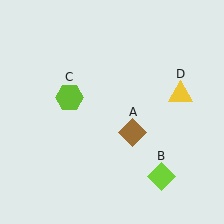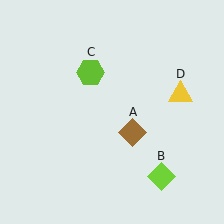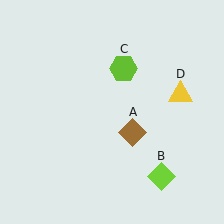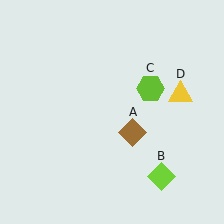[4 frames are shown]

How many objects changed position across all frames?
1 object changed position: lime hexagon (object C).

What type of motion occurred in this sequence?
The lime hexagon (object C) rotated clockwise around the center of the scene.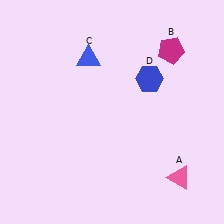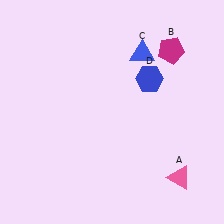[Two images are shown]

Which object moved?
The blue triangle (C) moved right.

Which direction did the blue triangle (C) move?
The blue triangle (C) moved right.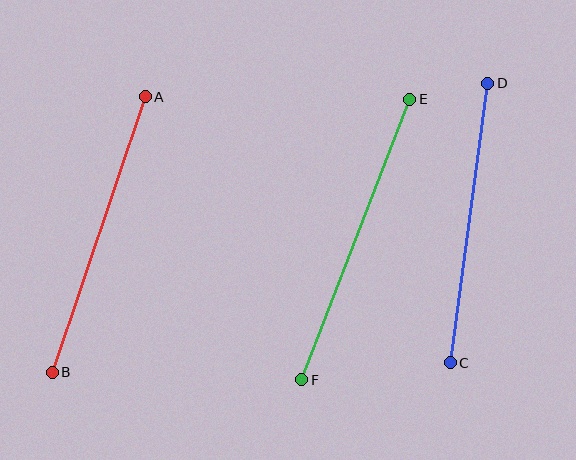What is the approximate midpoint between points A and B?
The midpoint is at approximately (99, 234) pixels.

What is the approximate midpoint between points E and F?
The midpoint is at approximately (356, 240) pixels.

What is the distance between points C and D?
The distance is approximately 282 pixels.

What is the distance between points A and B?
The distance is approximately 290 pixels.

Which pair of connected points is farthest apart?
Points E and F are farthest apart.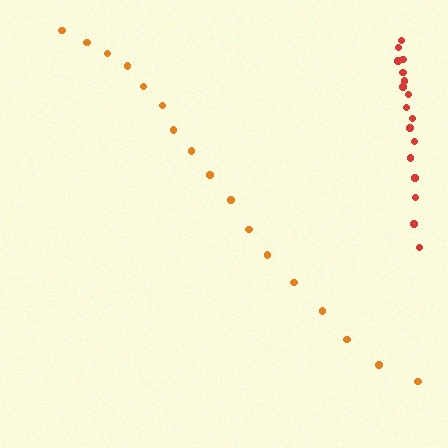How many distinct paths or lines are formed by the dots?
There are 2 distinct paths.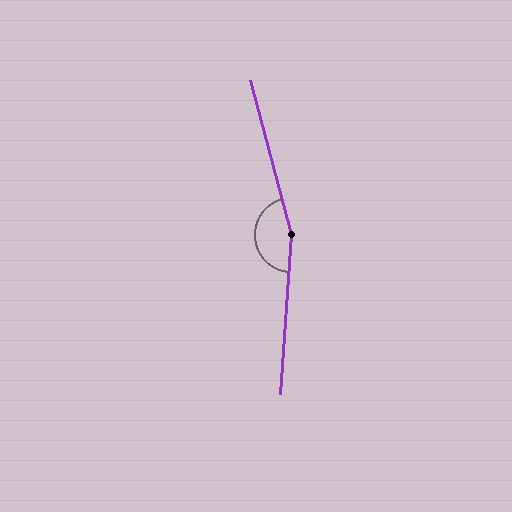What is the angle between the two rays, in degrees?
Approximately 161 degrees.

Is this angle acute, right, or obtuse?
It is obtuse.